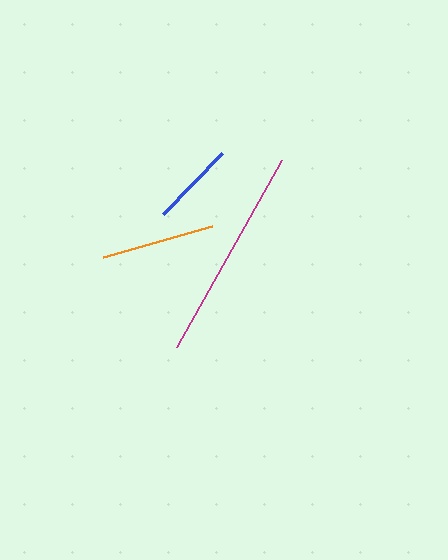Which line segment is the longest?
The magenta line is the longest at approximately 215 pixels.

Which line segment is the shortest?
The blue line is the shortest at approximately 85 pixels.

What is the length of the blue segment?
The blue segment is approximately 85 pixels long.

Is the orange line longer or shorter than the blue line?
The orange line is longer than the blue line.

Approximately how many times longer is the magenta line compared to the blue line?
The magenta line is approximately 2.5 times the length of the blue line.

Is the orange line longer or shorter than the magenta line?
The magenta line is longer than the orange line.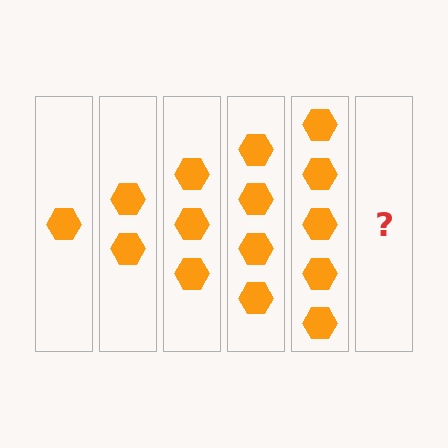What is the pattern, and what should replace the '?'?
The pattern is that each step adds one more hexagon. The '?' should be 6 hexagons.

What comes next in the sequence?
The next element should be 6 hexagons.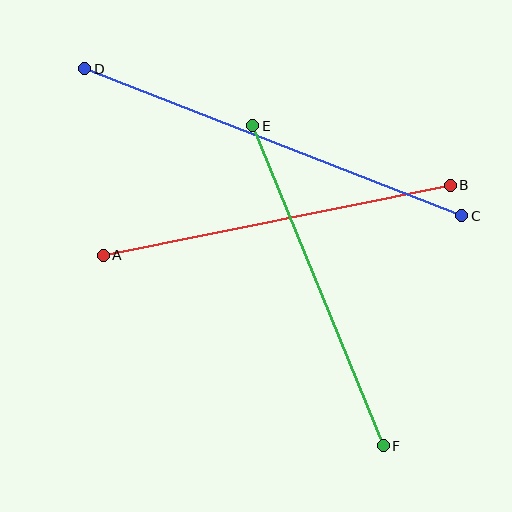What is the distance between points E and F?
The distance is approximately 346 pixels.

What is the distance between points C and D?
The distance is approximately 405 pixels.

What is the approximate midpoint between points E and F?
The midpoint is at approximately (318, 286) pixels.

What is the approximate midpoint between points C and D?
The midpoint is at approximately (273, 142) pixels.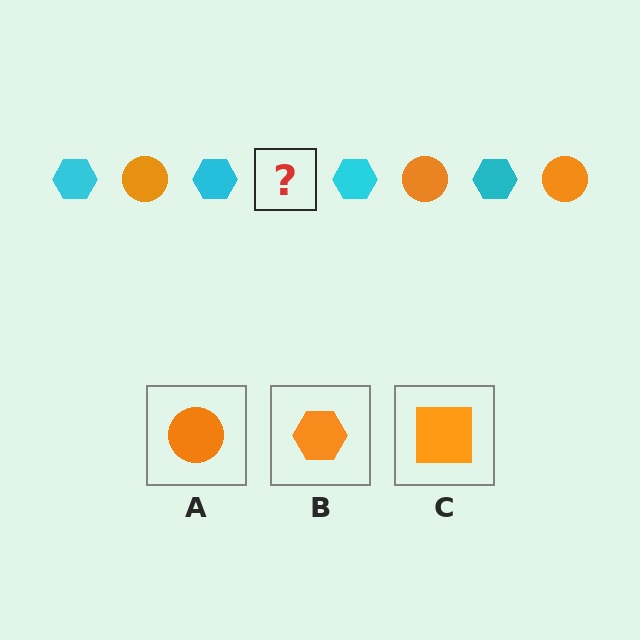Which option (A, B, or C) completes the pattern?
A.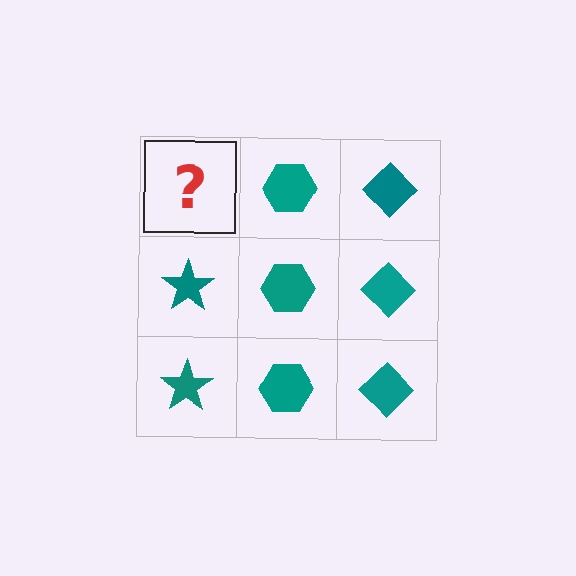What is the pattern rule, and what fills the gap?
The rule is that each column has a consistent shape. The gap should be filled with a teal star.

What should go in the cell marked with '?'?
The missing cell should contain a teal star.